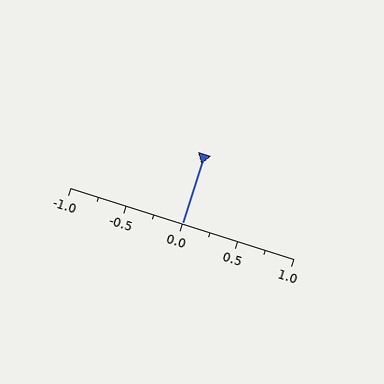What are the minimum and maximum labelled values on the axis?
The axis runs from -1.0 to 1.0.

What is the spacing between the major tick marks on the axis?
The major ticks are spaced 0.5 apart.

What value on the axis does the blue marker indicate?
The marker indicates approximately 0.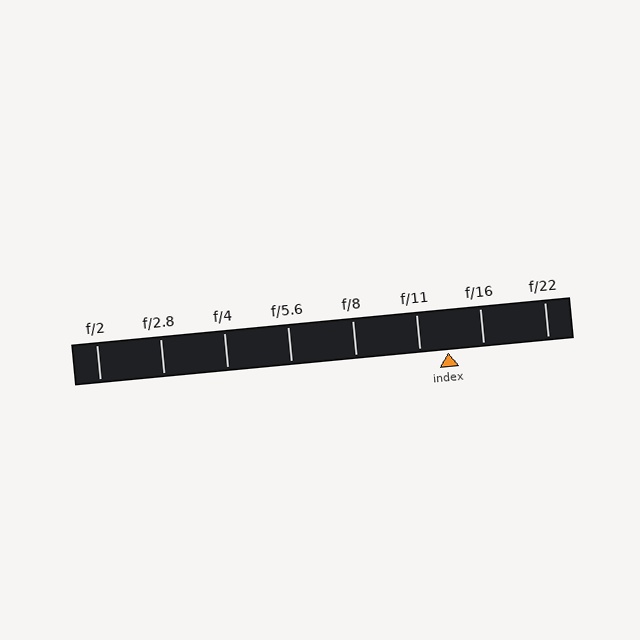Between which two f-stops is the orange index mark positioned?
The index mark is between f/11 and f/16.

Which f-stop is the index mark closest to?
The index mark is closest to f/11.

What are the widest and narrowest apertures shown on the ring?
The widest aperture shown is f/2 and the narrowest is f/22.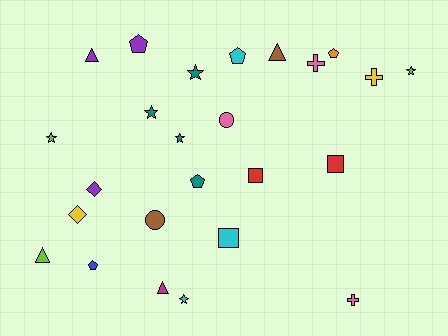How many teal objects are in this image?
There are 4 teal objects.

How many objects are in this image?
There are 25 objects.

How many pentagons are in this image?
There are 5 pentagons.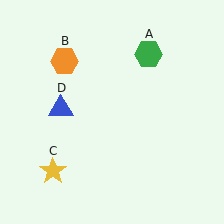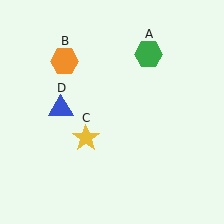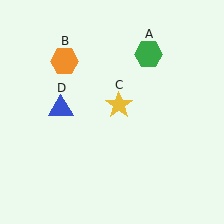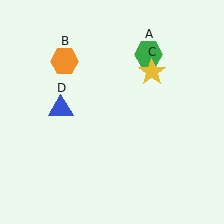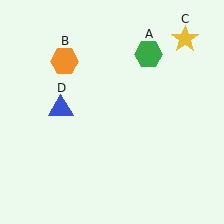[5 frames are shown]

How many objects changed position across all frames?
1 object changed position: yellow star (object C).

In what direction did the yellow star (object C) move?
The yellow star (object C) moved up and to the right.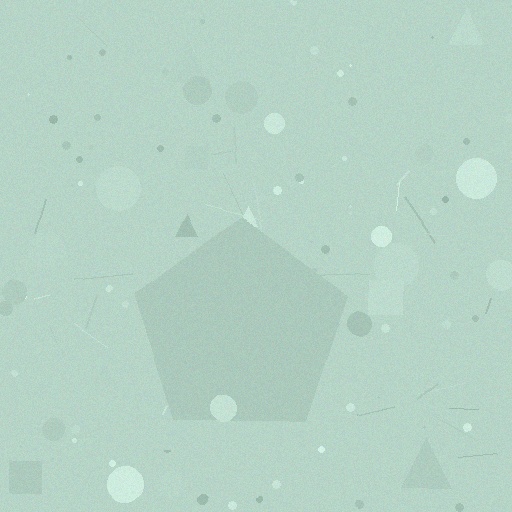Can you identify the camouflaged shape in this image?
The camouflaged shape is a pentagon.